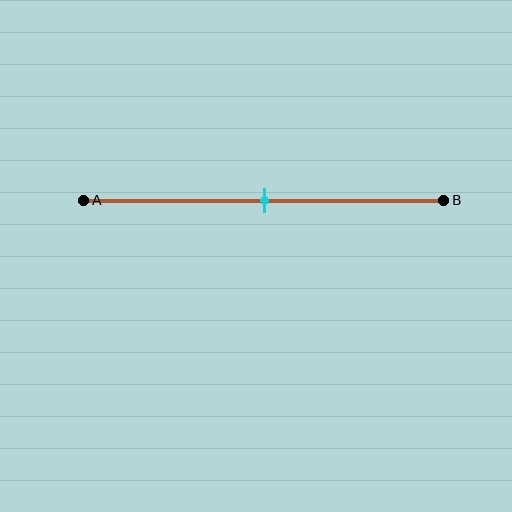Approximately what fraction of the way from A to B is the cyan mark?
The cyan mark is approximately 50% of the way from A to B.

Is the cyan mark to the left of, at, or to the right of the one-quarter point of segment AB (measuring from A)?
The cyan mark is to the right of the one-quarter point of segment AB.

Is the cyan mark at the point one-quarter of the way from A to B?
No, the mark is at about 50% from A, not at the 25% one-quarter point.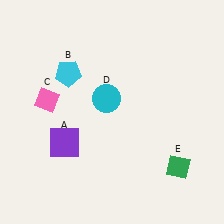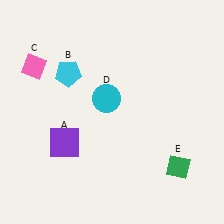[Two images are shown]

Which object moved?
The pink diamond (C) moved up.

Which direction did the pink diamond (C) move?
The pink diamond (C) moved up.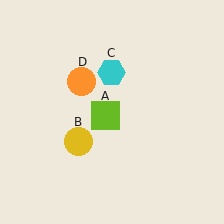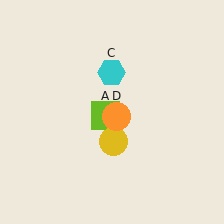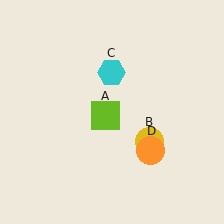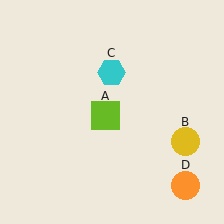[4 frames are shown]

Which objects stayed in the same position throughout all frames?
Lime square (object A) and cyan hexagon (object C) remained stationary.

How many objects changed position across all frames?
2 objects changed position: yellow circle (object B), orange circle (object D).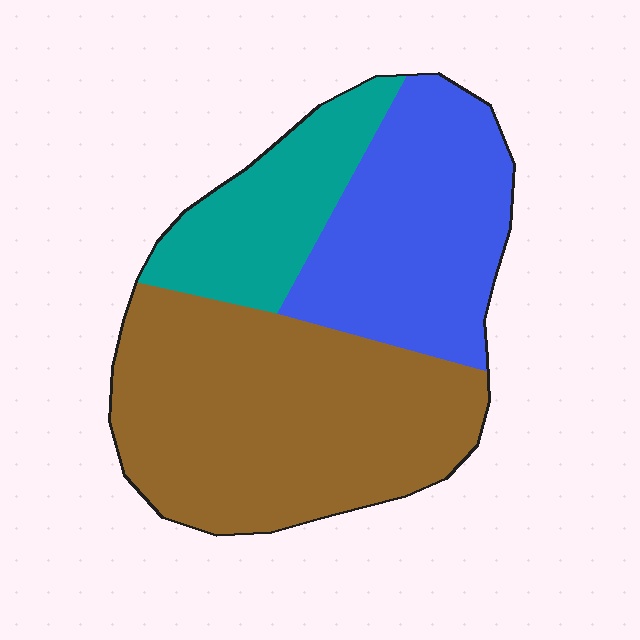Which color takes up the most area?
Brown, at roughly 50%.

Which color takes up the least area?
Teal, at roughly 20%.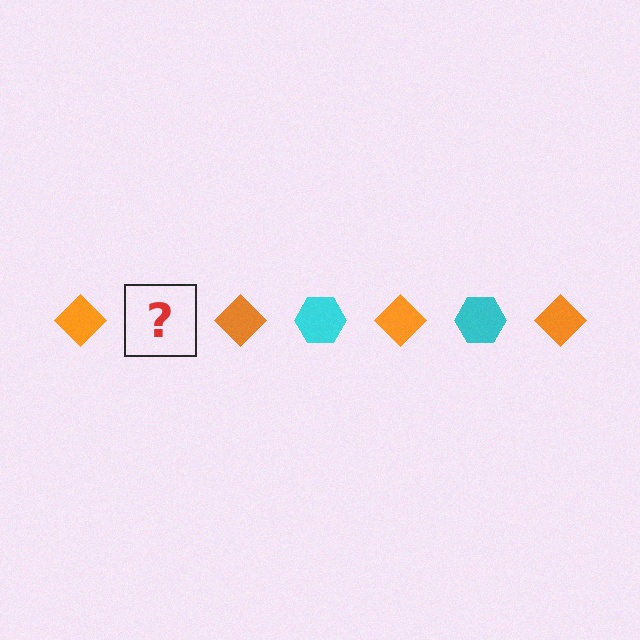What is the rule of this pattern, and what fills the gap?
The rule is that the pattern alternates between orange diamond and cyan hexagon. The gap should be filled with a cyan hexagon.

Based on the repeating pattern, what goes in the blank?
The blank should be a cyan hexagon.